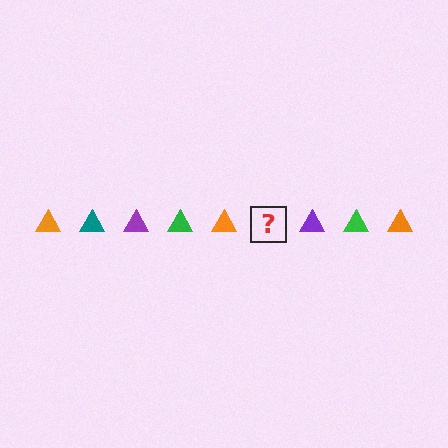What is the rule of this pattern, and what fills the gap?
The rule is that the pattern cycles through orange, teal, purple, green triangles. The gap should be filled with a teal triangle.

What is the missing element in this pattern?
The missing element is a teal triangle.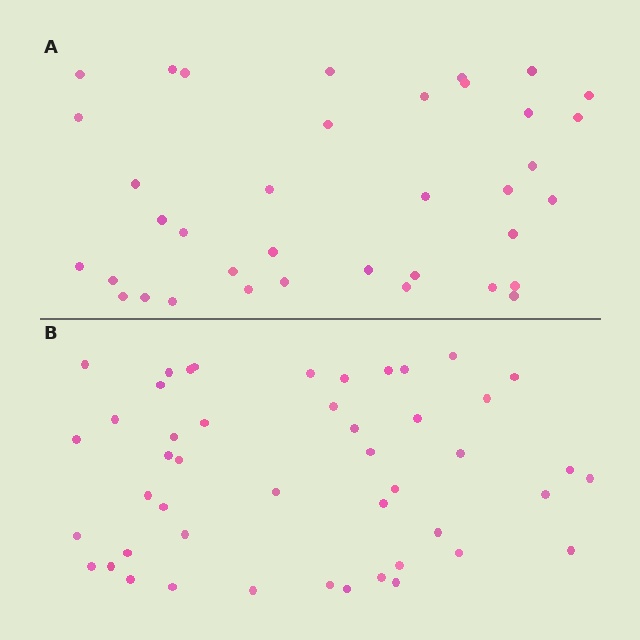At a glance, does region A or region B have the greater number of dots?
Region B (the bottom region) has more dots.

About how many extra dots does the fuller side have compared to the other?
Region B has roughly 10 or so more dots than region A.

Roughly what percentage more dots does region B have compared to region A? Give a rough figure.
About 25% more.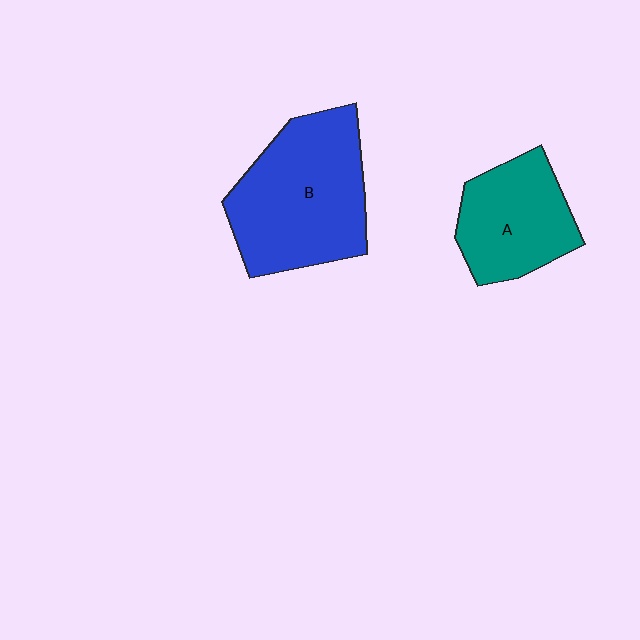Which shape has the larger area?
Shape B (blue).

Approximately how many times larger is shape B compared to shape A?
Approximately 1.5 times.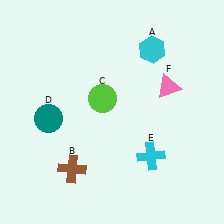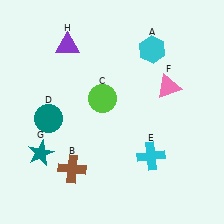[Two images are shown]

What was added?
A teal star (G), a purple triangle (H) were added in Image 2.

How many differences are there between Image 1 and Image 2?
There are 2 differences between the two images.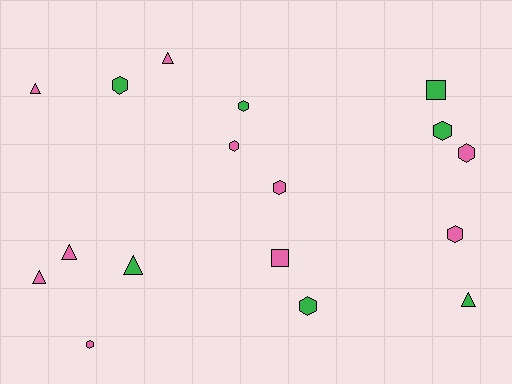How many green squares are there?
There is 1 green square.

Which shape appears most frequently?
Hexagon, with 9 objects.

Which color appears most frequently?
Pink, with 10 objects.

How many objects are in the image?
There are 17 objects.